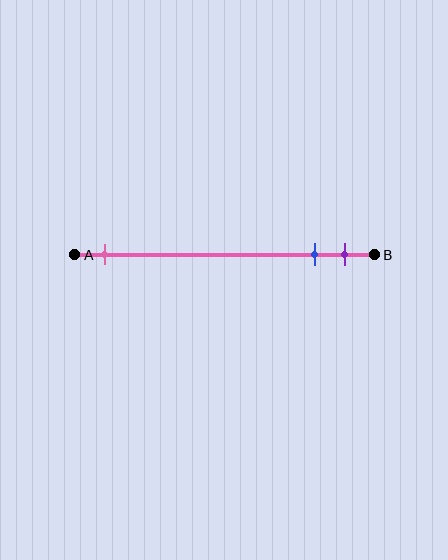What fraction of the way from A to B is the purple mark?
The purple mark is approximately 90% (0.9) of the way from A to B.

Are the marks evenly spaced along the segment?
No, the marks are not evenly spaced.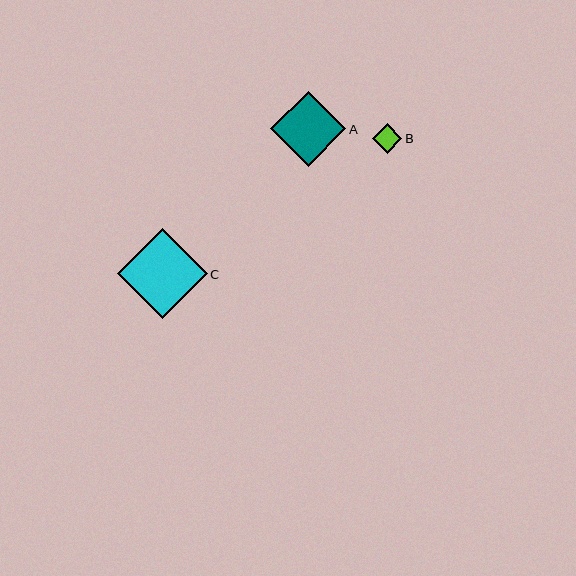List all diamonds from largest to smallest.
From largest to smallest: C, A, B.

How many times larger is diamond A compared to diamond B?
Diamond A is approximately 2.5 times the size of diamond B.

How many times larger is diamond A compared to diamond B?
Diamond A is approximately 2.5 times the size of diamond B.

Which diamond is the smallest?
Diamond B is the smallest with a size of approximately 30 pixels.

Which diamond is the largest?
Diamond C is the largest with a size of approximately 90 pixels.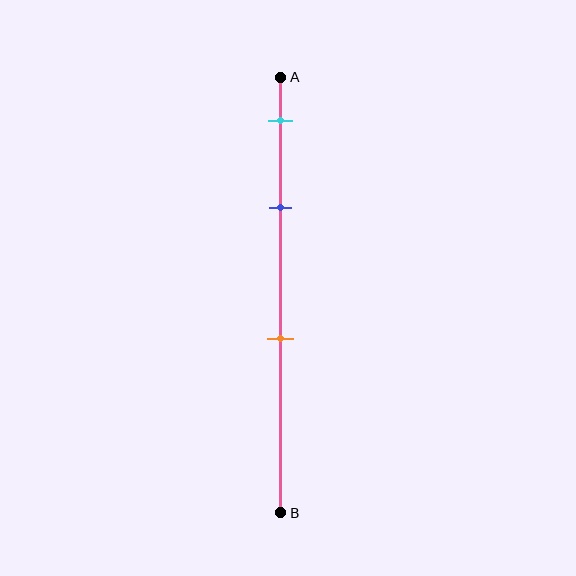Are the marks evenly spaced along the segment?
No, the marks are not evenly spaced.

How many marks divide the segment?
There are 3 marks dividing the segment.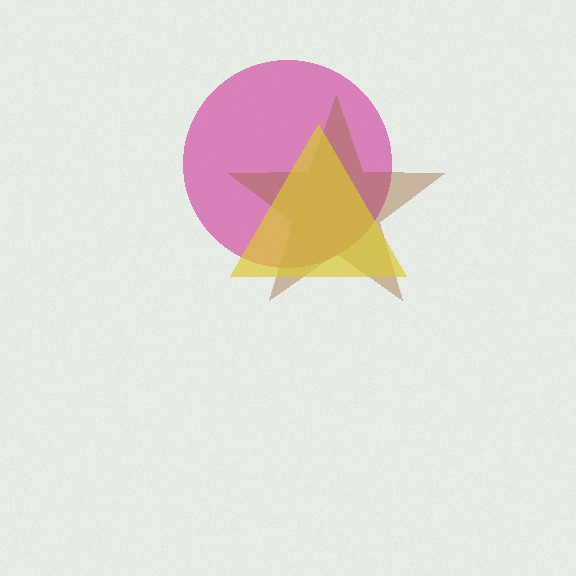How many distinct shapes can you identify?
There are 3 distinct shapes: a magenta circle, a brown star, a yellow triangle.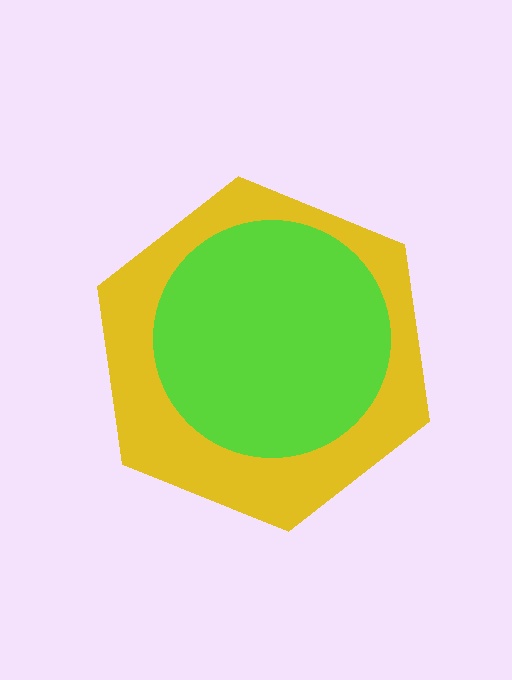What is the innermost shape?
The lime circle.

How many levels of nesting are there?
2.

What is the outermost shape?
The yellow hexagon.